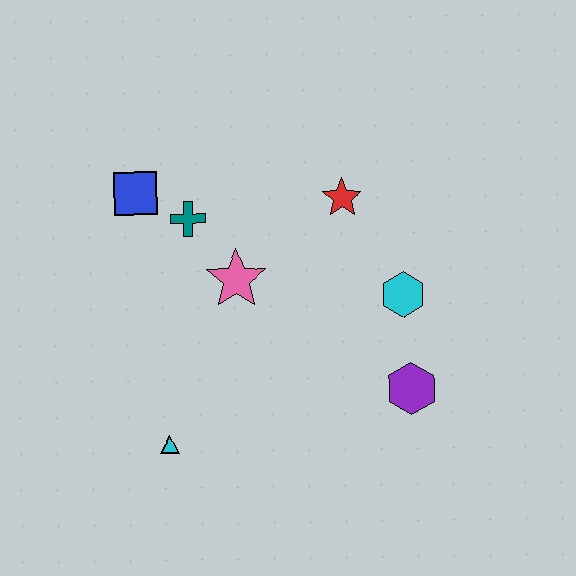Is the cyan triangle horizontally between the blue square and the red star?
Yes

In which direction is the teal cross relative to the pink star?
The teal cross is above the pink star.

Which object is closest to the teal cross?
The blue square is closest to the teal cross.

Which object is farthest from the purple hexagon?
The blue square is farthest from the purple hexagon.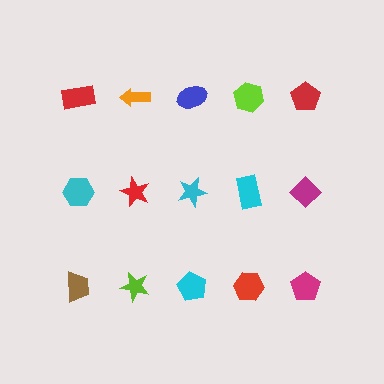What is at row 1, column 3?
A blue ellipse.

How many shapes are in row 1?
5 shapes.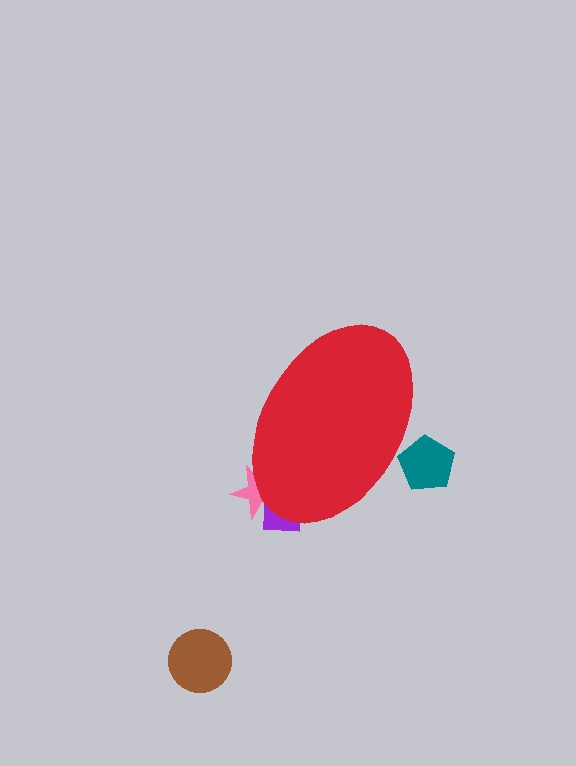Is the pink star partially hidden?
Yes, the pink star is partially hidden behind the red ellipse.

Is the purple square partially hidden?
Yes, the purple square is partially hidden behind the red ellipse.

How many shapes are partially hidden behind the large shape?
3 shapes are partially hidden.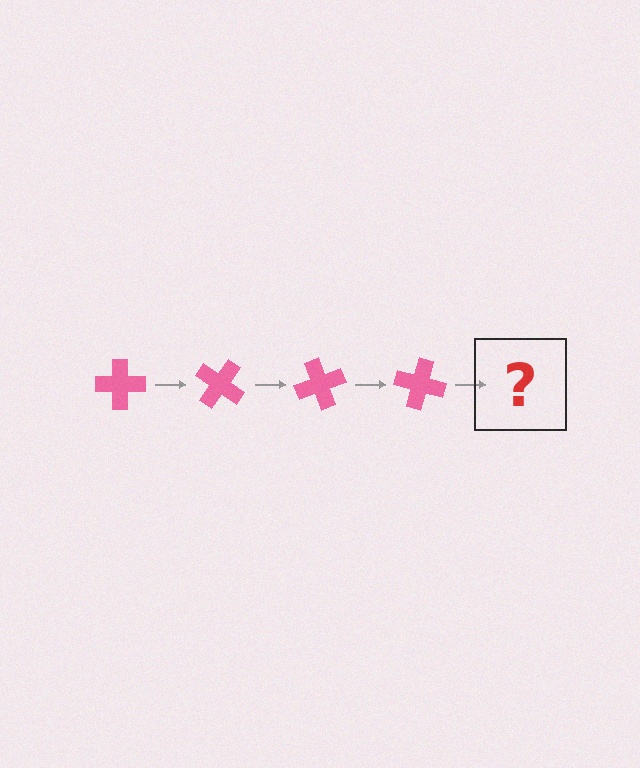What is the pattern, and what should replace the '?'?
The pattern is that the cross rotates 35 degrees each step. The '?' should be a pink cross rotated 140 degrees.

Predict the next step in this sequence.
The next step is a pink cross rotated 140 degrees.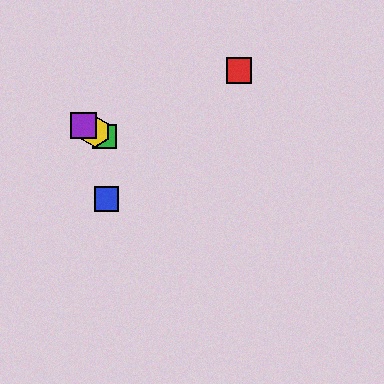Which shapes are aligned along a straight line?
The green square, the yellow hexagon, the purple square are aligned along a straight line.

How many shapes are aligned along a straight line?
3 shapes (the green square, the yellow hexagon, the purple square) are aligned along a straight line.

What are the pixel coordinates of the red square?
The red square is at (239, 71).